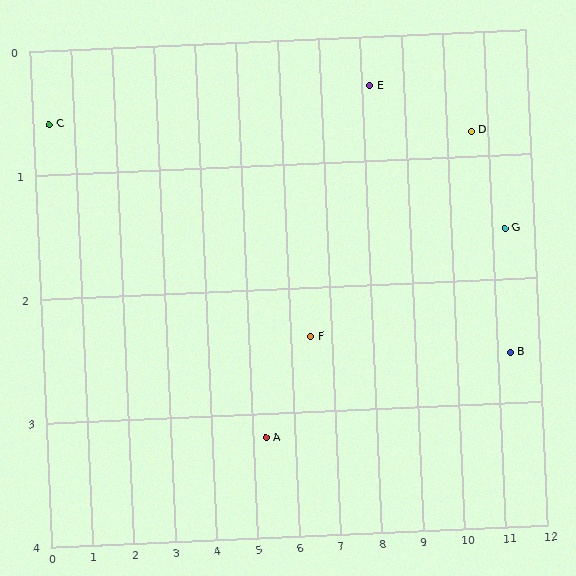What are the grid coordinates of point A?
Point A is at approximately (5.3, 3.2).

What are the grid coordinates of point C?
Point C is at approximately (0.4, 0.6).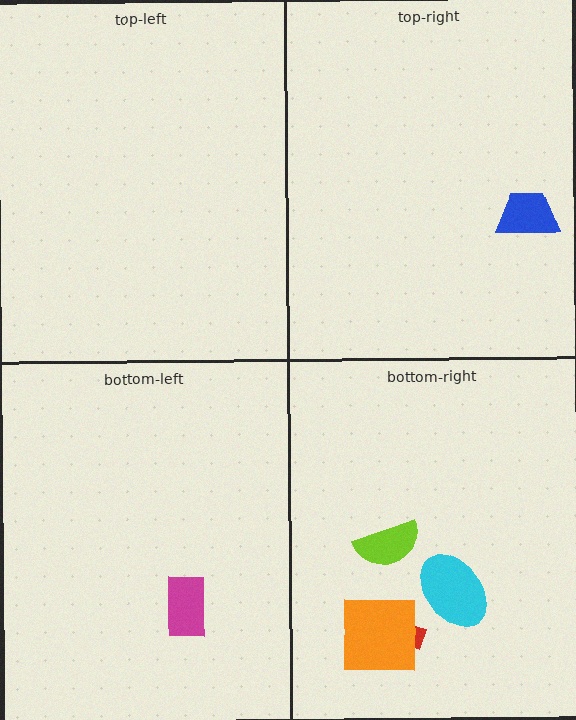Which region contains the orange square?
The bottom-right region.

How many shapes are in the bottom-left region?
1.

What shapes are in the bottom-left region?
The magenta rectangle.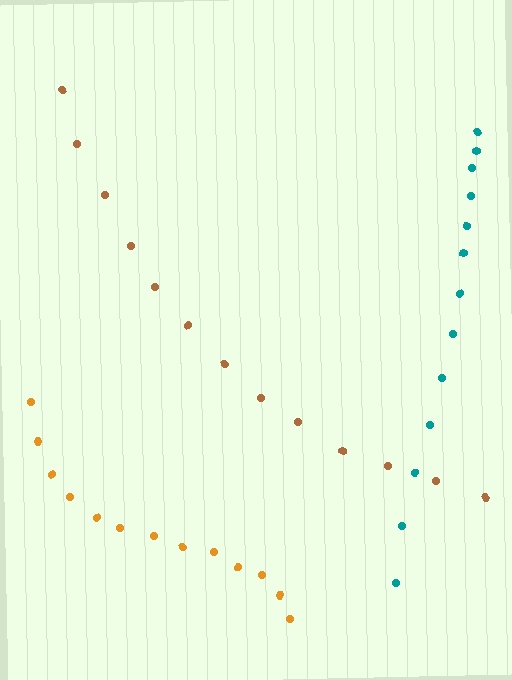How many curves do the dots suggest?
There are 3 distinct paths.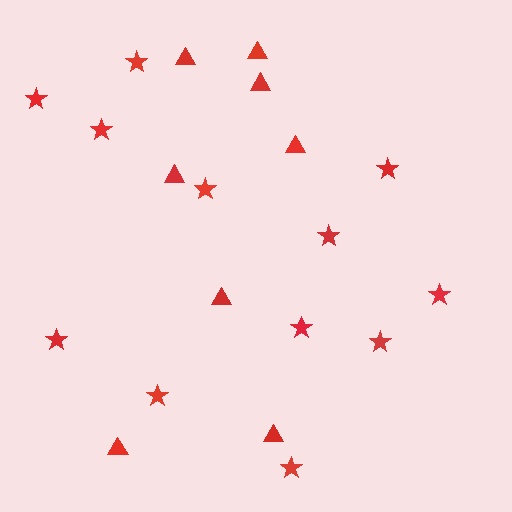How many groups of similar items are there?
There are 2 groups: one group of triangles (8) and one group of stars (12).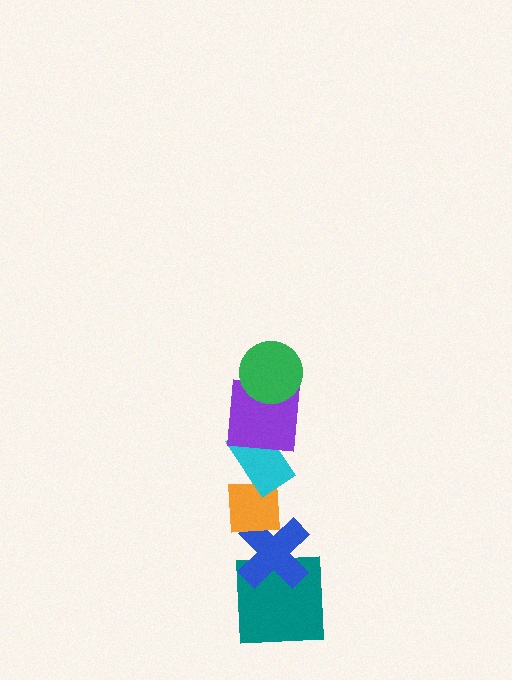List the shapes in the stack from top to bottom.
From top to bottom: the green circle, the purple square, the cyan rectangle, the orange square, the blue cross, the teal square.